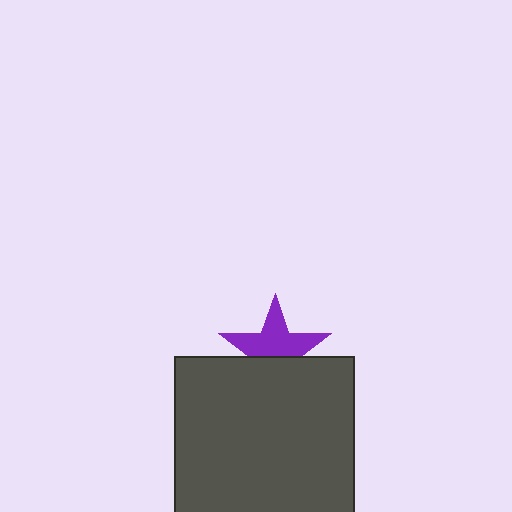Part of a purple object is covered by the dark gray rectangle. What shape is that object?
It is a star.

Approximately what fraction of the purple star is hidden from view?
Roughly 41% of the purple star is hidden behind the dark gray rectangle.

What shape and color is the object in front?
The object in front is a dark gray rectangle.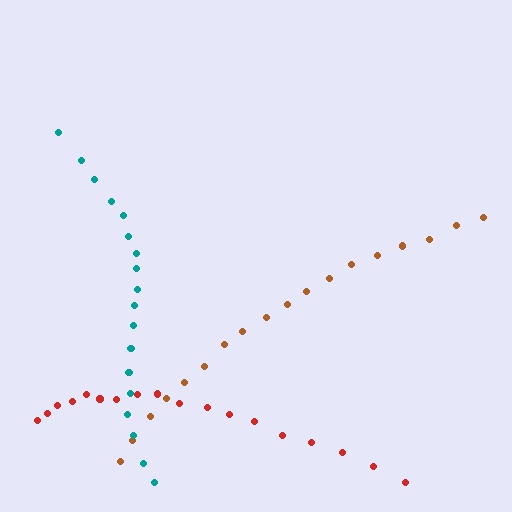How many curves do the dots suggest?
There are 3 distinct paths.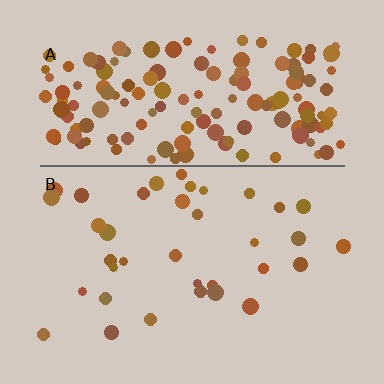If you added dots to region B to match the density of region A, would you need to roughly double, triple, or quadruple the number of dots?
Approximately quadruple.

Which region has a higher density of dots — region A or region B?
A (the top).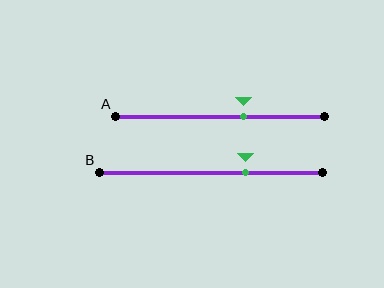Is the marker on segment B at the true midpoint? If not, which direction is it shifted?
No, the marker on segment B is shifted to the right by about 15% of the segment length.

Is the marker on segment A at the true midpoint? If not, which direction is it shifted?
No, the marker on segment A is shifted to the right by about 11% of the segment length.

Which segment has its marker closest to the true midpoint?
Segment A has its marker closest to the true midpoint.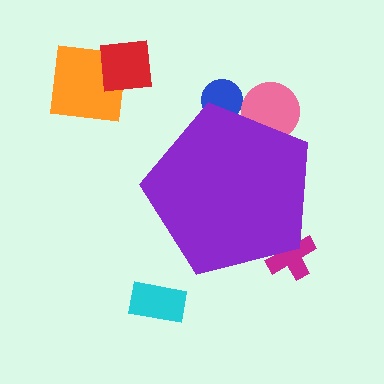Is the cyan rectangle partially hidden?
No, the cyan rectangle is fully visible.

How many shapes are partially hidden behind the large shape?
3 shapes are partially hidden.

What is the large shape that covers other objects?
A purple pentagon.